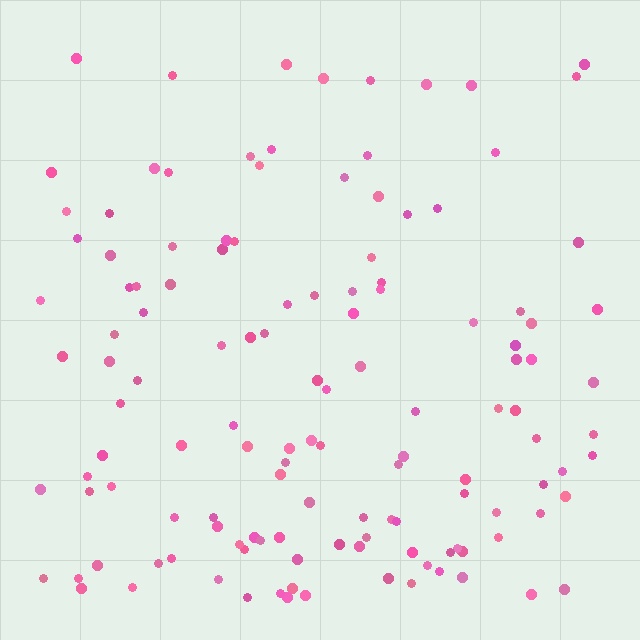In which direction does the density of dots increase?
From top to bottom, with the bottom side densest.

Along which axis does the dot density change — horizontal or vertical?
Vertical.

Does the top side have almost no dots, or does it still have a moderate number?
Still a moderate number, just noticeably fewer than the bottom.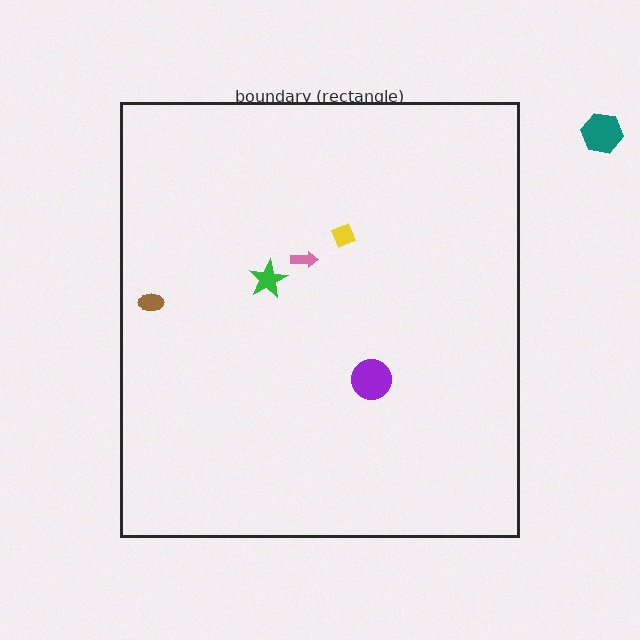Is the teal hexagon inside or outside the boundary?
Outside.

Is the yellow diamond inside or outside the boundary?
Inside.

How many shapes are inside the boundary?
5 inside, 1 outside.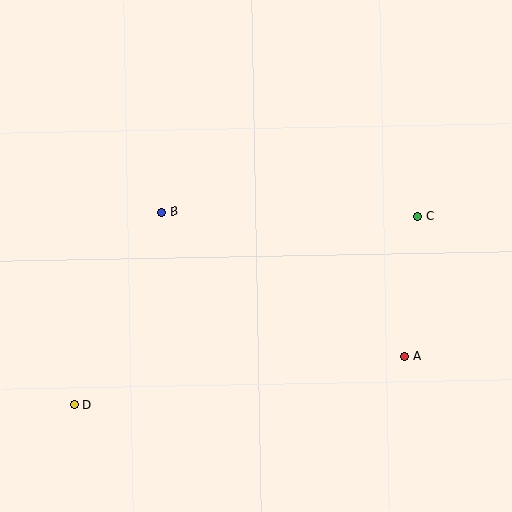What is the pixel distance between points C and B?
The distance between C and B is 256 pixels.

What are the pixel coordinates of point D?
Point D is at (74, 405).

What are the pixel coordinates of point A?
Point A is at (405, 357).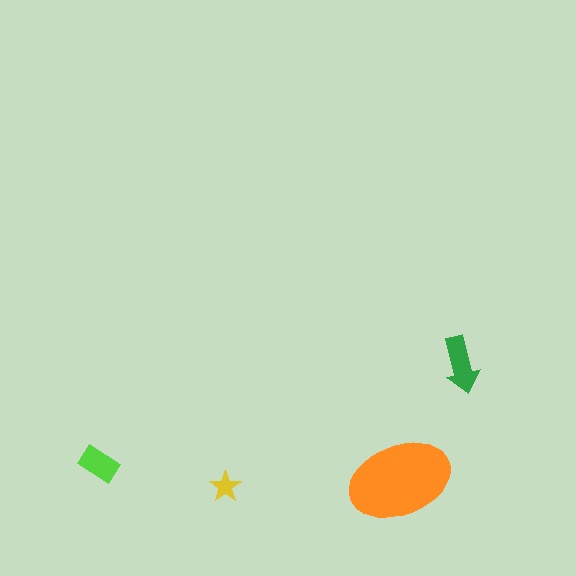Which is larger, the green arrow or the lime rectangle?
The green arrow.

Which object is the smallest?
The yellow star.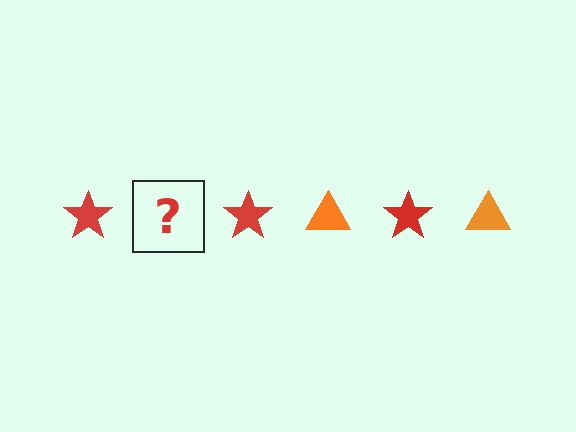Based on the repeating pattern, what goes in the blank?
The blank should be an orange triangle.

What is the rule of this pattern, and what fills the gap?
The rule is that the pattern alternates between red star and orange triangle. The gap should be filled with an orange triangle.